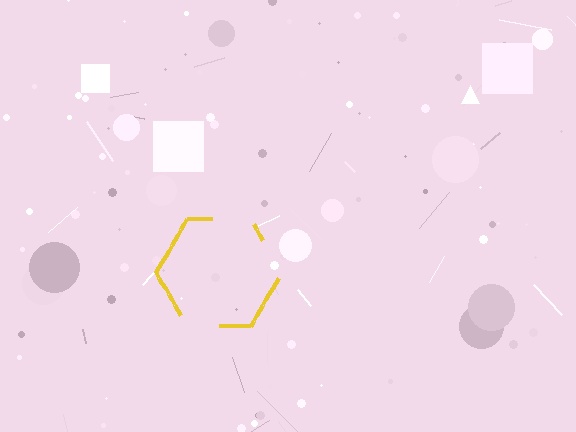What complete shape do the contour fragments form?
The contour fragments form a hexagon.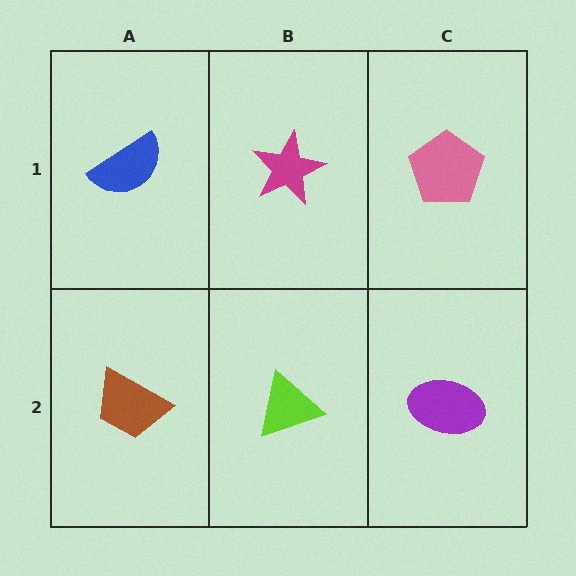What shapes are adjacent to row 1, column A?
A brown trapezoid (row 2, column A), a magenta star (row 1, column B).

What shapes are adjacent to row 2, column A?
A blue semicircle (row 1, column A), a lime triangle (row 2, column B).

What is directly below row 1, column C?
A purple ellipse.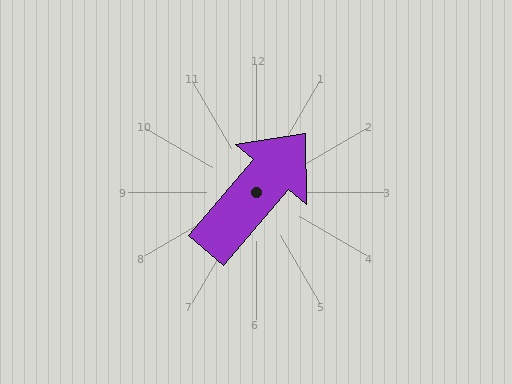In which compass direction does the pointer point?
Northeast.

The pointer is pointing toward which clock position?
Roughly 1 o'clock.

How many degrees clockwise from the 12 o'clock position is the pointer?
Approximately 40 degrees.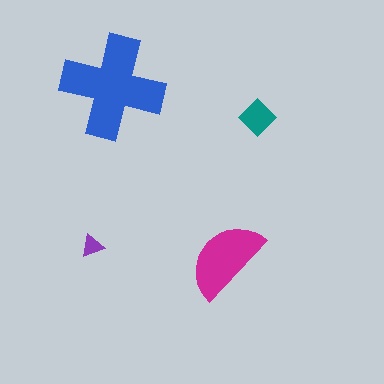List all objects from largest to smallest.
The blue cross, the magenta semicircle, the teal diamond, the purple triangle.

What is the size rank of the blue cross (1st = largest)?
1st.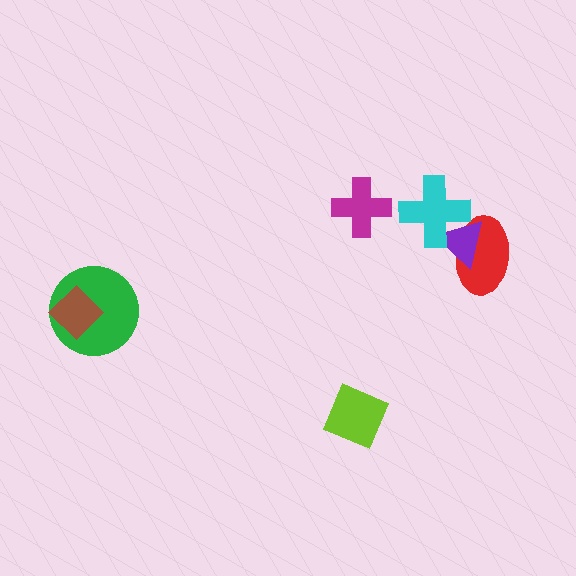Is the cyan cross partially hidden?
No, no other shape covers it.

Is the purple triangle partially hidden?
Yes, it is partially covered by another shape.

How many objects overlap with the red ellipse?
2 objects overlap with the red ellipse.